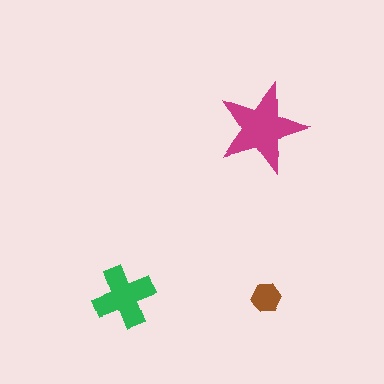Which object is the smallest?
The brown hexagon.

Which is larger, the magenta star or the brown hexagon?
The magenta star.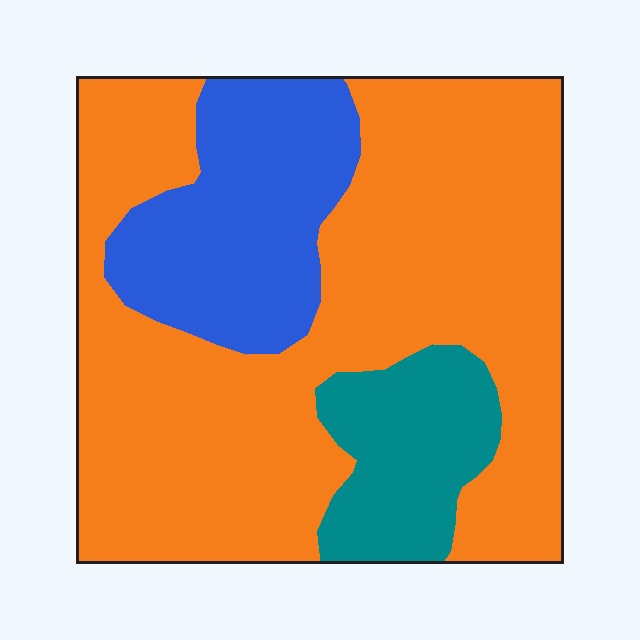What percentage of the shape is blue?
Blue takes up between a sixth and a third of the shape.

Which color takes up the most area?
Orange, at roughly 65%.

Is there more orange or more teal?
Orange.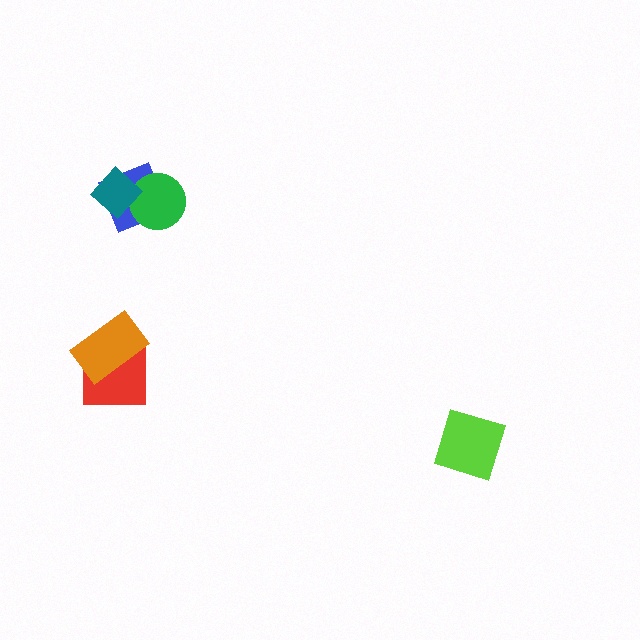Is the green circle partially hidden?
Yes, it is partially covered by another shape.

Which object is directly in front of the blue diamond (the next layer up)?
The green circle is directly in front of the blue diamond.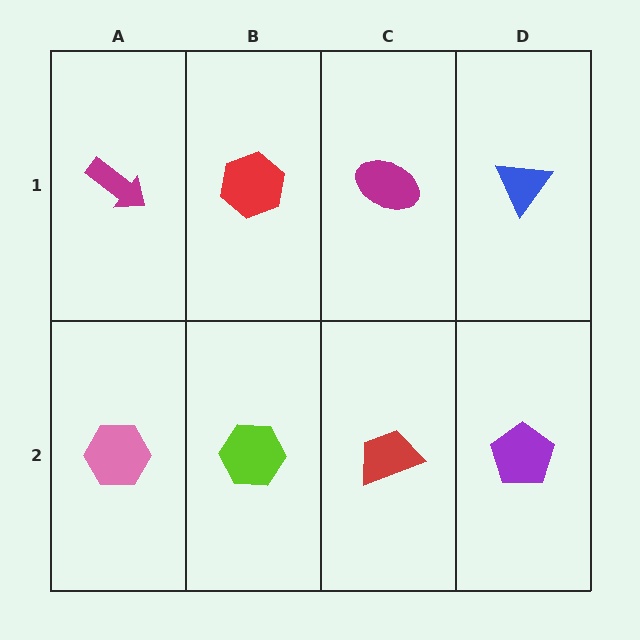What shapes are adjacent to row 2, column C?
A magenta ellipse (row 1, column C), a lime hexagon (row 2, column B), a purple pentagon (row 2, column D).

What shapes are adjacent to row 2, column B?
A red hexagon (row 1, column B), a pink hexagon (row 2, column A), a red trapezoid (row 2, column C).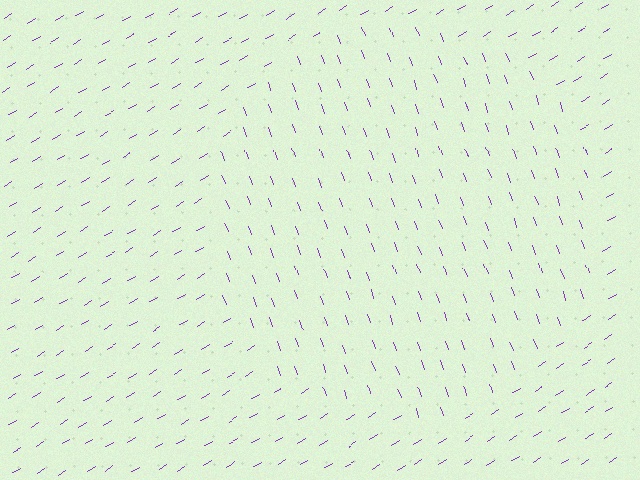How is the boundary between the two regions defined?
The boundary is defined purely by a change in line orientation (approximately 78 degrees difference). All lines are the same color and thickness.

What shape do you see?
I see a circle.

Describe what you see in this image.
The image is filled with small purple line segments. A circle region in the image has lines oriented differently from the surrounding lines, creating a visible texture boundary.